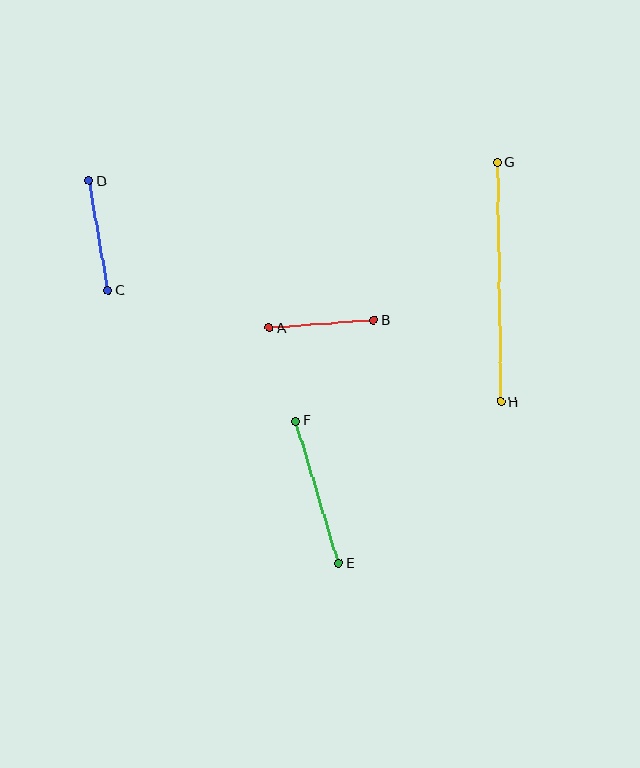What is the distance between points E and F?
The distance is approximately 149 pixels.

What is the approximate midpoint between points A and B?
The midpoint is at approximately (322, 324) pixels.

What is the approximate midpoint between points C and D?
The midpoint is at approximately (99, 236) pixels.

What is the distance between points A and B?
The distance is approximately 105 pixels.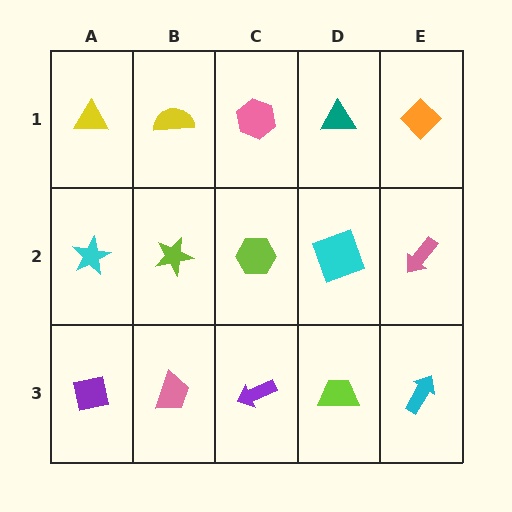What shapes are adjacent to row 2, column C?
A pink hexagon (row 1, column C), a purple arrow (row 3, column C), a lime star (row 2, column B), a cyan square (row 2, column D).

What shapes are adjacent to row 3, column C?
A lime hexagon (row 2, column C), a pink trapezoid (row 3, column B), a lime trapezoid (row 3, column D).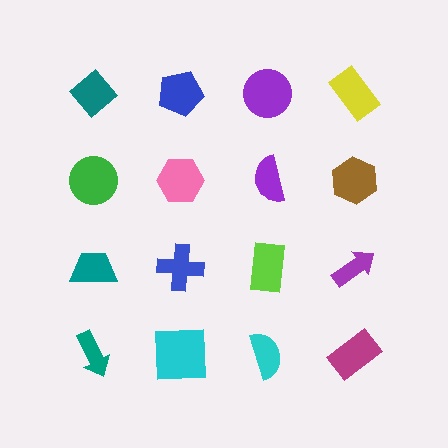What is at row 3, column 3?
A lime rectangle.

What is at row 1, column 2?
A blue pentagon.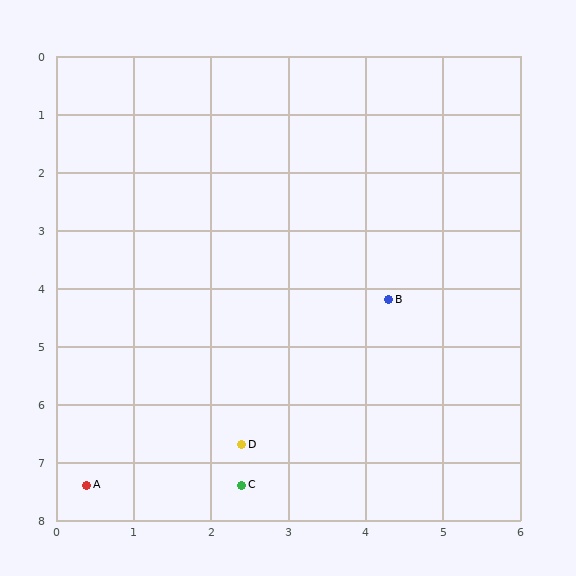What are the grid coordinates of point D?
Point D is at approximately (2.4, 6.7).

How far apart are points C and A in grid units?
Points C and A are about 2.0 grid units apart.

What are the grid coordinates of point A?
Point A is at approximately (0.4, 7.4).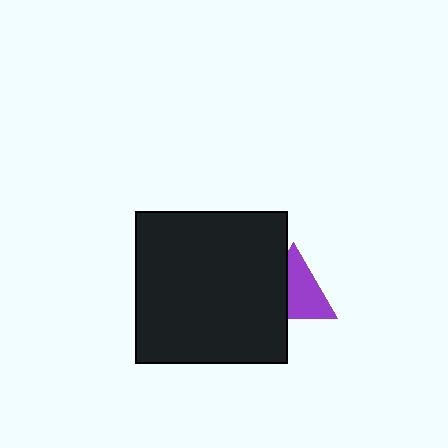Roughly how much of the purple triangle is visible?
About half of it is visible (roughly 63%).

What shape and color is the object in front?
The object in front is a black square.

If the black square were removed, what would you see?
You would see the complete purple triangle.